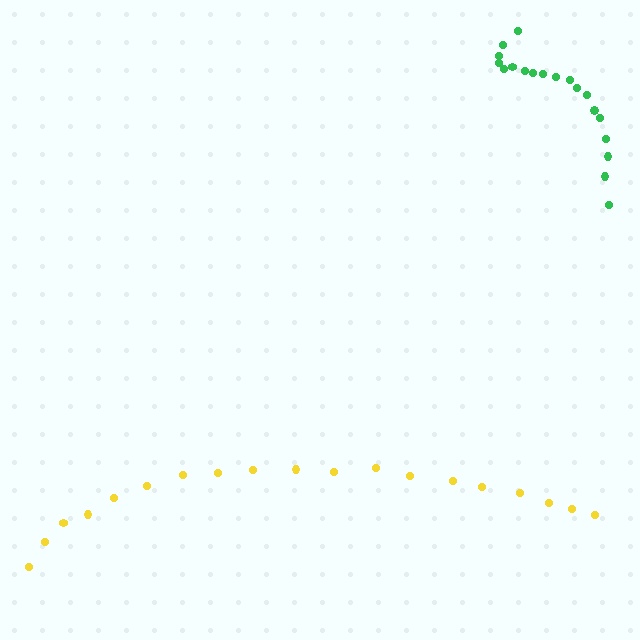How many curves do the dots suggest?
There are 2 distinct paths.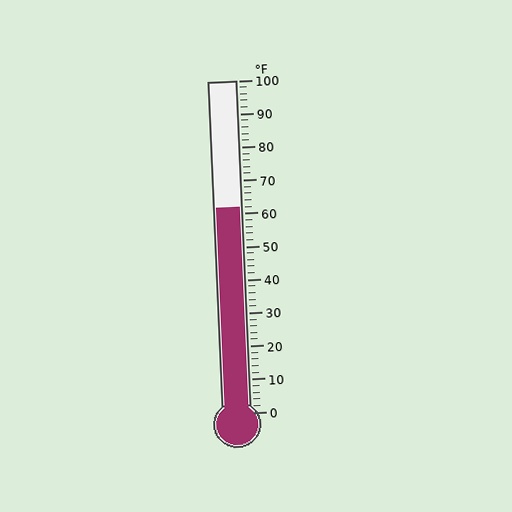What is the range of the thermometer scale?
The thermometer scale ranges from 0°F to 100°F.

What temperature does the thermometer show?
The thermometer shows approximately 62°F.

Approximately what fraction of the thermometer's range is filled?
The thermometer is filled to approximately 60% of its range.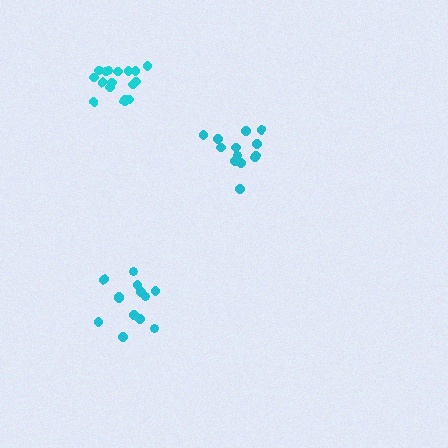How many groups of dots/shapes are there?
There are 3 groups.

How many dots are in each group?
Group 1: 13 dots, Group 2: 13 dots, Group 3: 17 dots (43 total).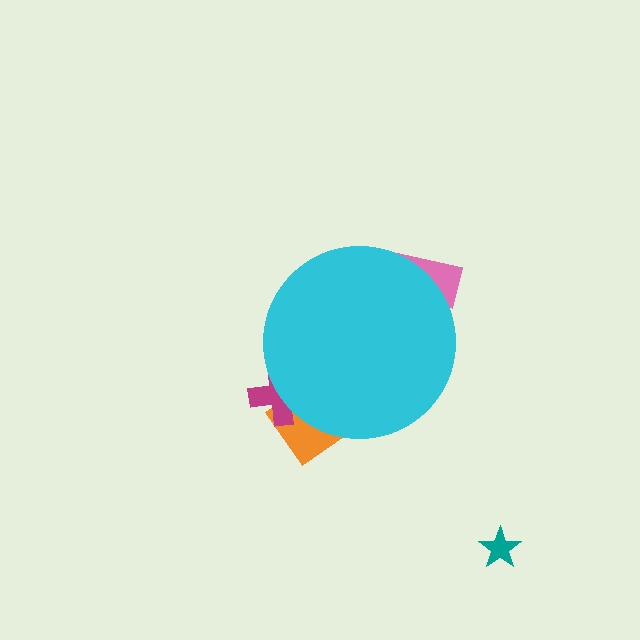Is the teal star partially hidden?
No, the teal star is fully visible.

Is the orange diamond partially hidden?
Yes, the orange diamond is partially hidden behind the cyan circle.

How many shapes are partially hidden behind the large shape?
3 shapes are partially hidden.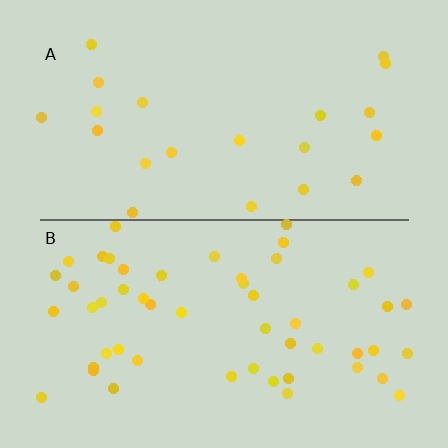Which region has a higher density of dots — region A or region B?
B (the bottom).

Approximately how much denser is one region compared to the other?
Approximately 2.4× — region B over region A.